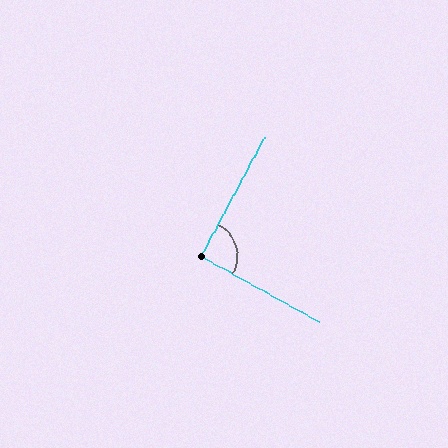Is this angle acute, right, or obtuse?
It is approximately a right angle.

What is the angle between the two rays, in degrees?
Approximately 91 degrees.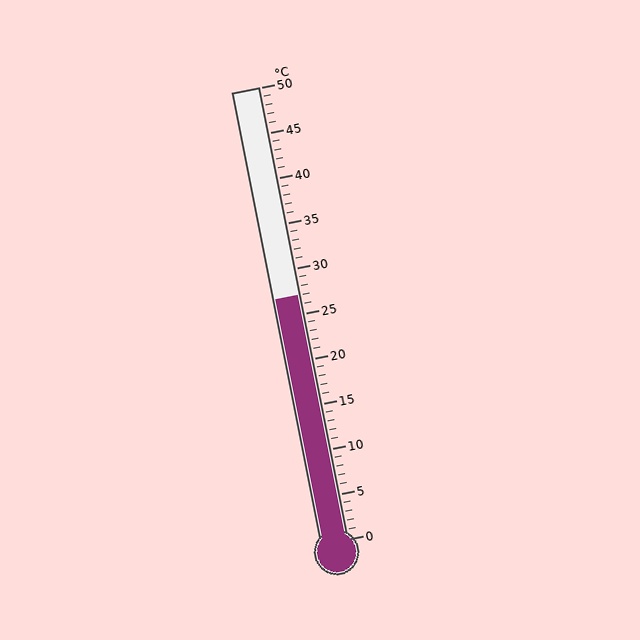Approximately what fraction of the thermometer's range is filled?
The thermometer is filled to approximately 55% of its range.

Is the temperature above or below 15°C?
The temperature is above 15°C.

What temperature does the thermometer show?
The thermometer shows approximately 27°C.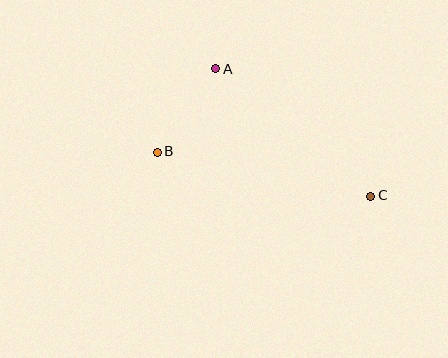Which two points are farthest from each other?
Points B and C are farthest from each other.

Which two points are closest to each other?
Points A and B are closest to each other.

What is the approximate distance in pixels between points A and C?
The distance between A and C is approximately 200 pixels.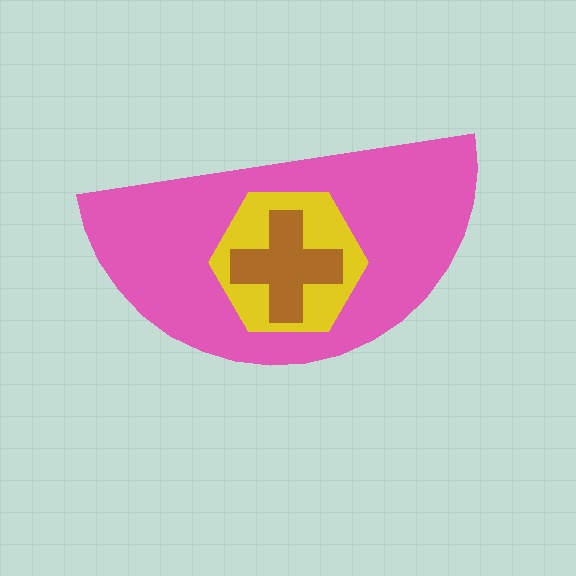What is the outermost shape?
The pink semicircle.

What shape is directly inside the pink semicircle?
The yellow hexagon.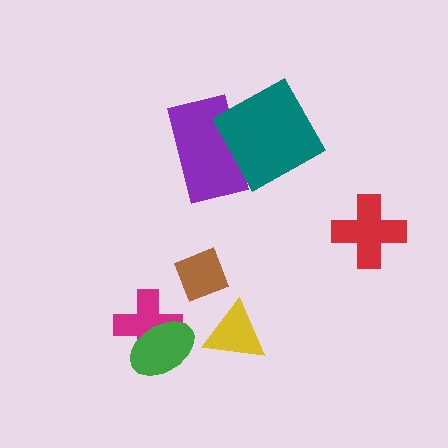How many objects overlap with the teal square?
1 object overlaps with the teal square.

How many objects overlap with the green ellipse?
1 object overlaps with the green ellipse.